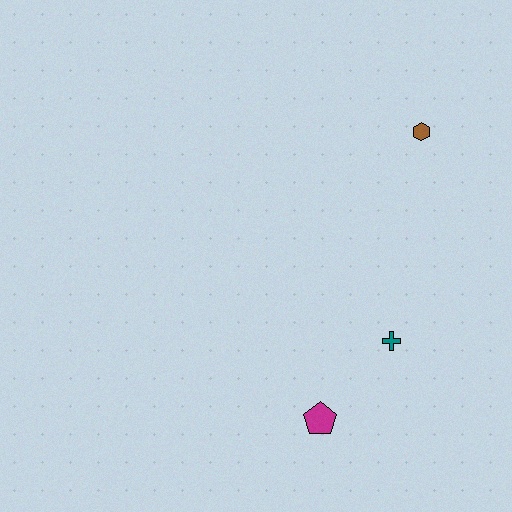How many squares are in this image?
There are no squares.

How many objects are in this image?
There are 3 objects.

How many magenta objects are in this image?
There is 1 magenta object.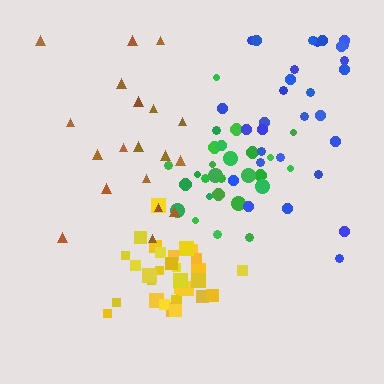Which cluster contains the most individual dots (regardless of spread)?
Yellow (31).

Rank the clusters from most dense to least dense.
yellow, green, blue, brown.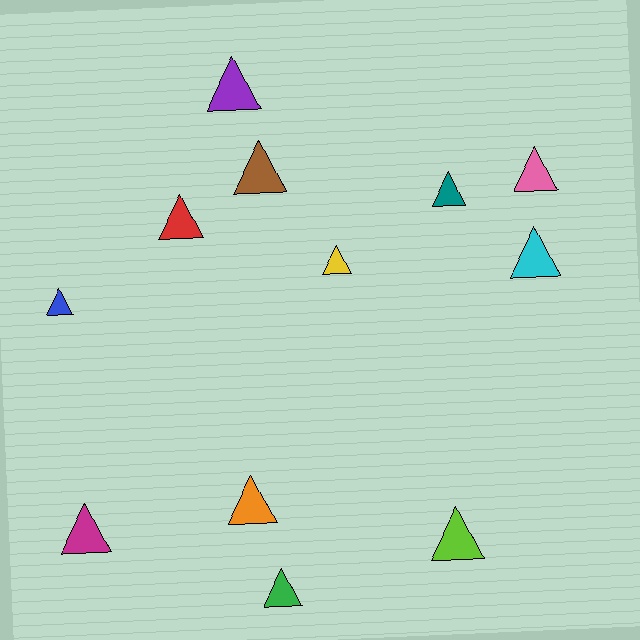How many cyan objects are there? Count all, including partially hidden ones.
There is 1 cyan object.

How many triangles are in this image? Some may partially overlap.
There are 12 triangles.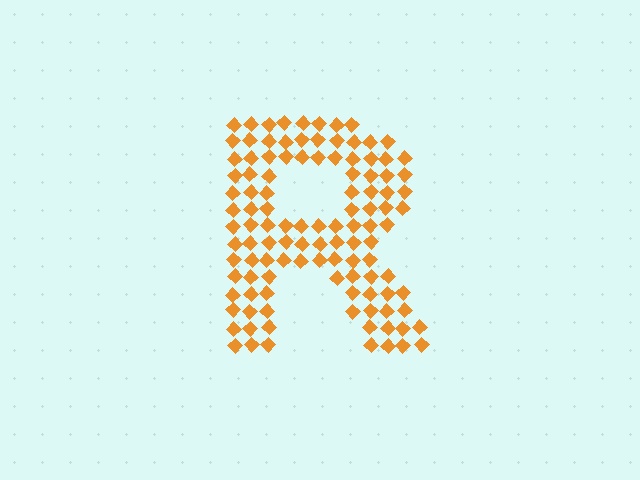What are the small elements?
The small elements are diamonds.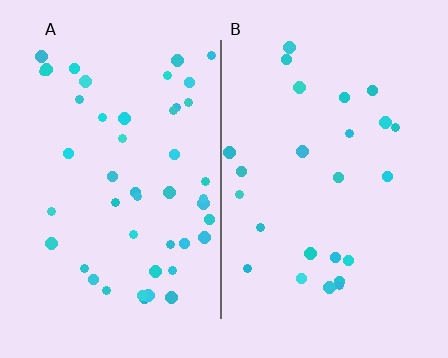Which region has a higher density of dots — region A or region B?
A (the left).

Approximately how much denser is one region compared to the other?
Approximately 1.9× — region A over region B.